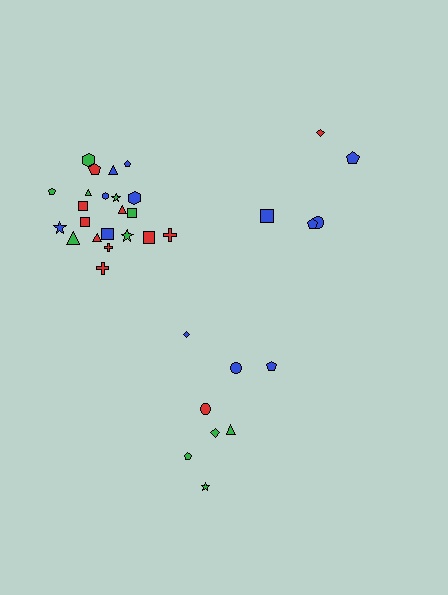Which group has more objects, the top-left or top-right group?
The top-left group.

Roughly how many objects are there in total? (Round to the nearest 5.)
Roughly 35 objects in total.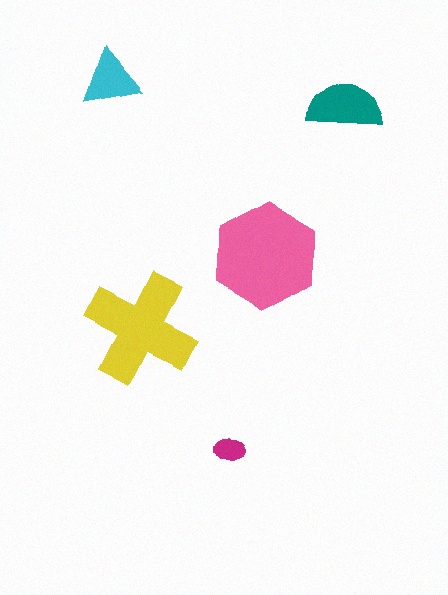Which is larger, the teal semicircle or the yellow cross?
The yellow cross.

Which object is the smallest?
The magenta ellipse.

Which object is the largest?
The pink hexagon.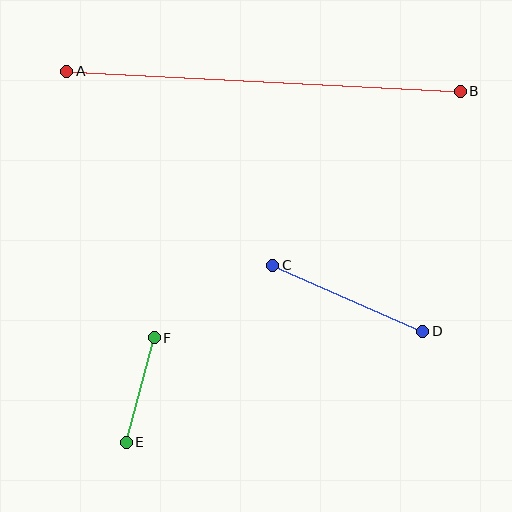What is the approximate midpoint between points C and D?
The midpoint is at approximately (348, 298) pixels.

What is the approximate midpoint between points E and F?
The midpoint is at approximately (140, 390) pixels.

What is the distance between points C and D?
The distance is approximately 164 pixels.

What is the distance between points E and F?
The distance is approximately 108 pixels.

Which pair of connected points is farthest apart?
Points A and B are farthest apart.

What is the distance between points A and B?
The distance is approximately 394 pixels.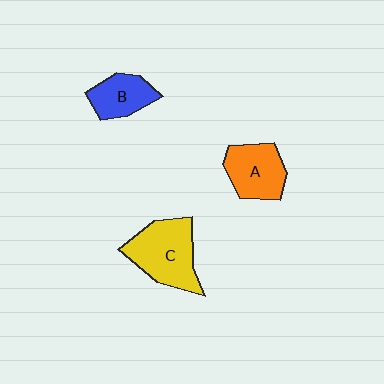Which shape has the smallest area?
Shape B (blue).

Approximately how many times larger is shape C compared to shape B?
Approximately 1.7 times.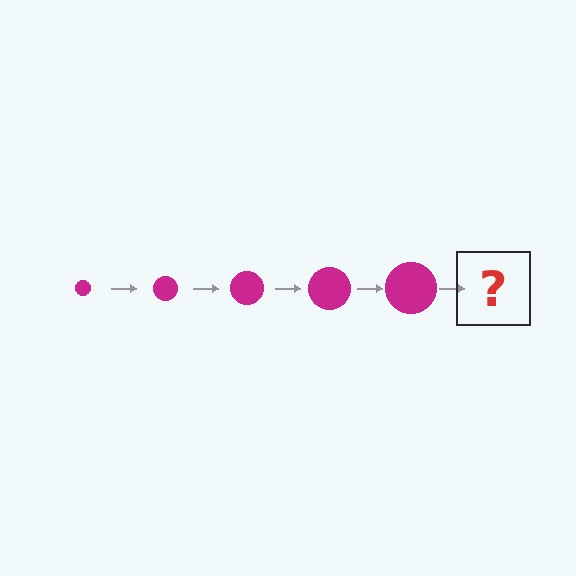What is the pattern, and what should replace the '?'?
The pattern is that the circle gets progressively larger each step. The '?' should be a magenta circle, larger than the previous one.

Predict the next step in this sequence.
The next step is a magenta circle, larger than the previous one.